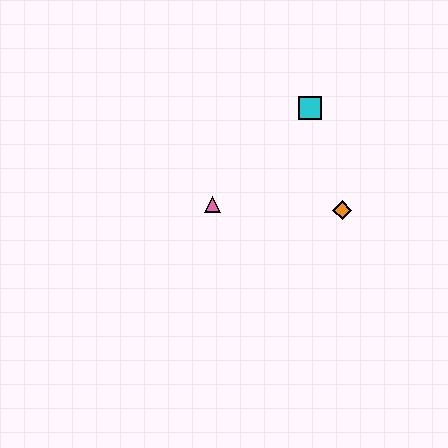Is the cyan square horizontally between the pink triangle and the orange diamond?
Yes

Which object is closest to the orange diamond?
The cyan square is closest to the orange diamond.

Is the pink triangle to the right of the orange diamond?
No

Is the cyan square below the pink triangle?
No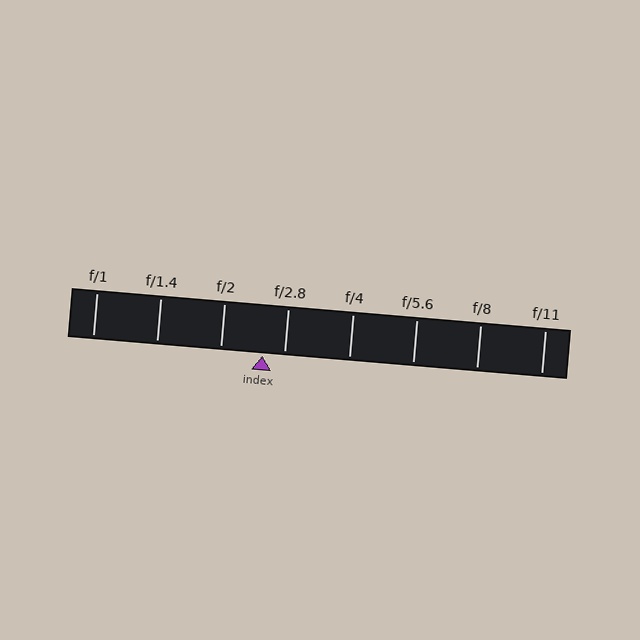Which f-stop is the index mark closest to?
The index mark is closest to f/2.8.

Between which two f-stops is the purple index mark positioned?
The index mark is between f/2 and f/2.8.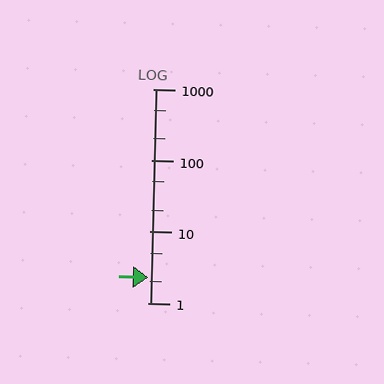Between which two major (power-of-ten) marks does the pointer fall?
The pointer is between 1 and 10.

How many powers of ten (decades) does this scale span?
The scale spans 3 decades, from 1 to 1000.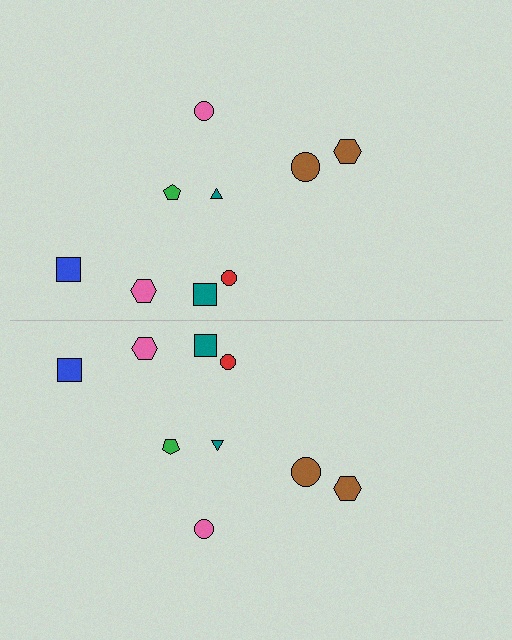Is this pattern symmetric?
Yes, this pattern has bilateral (reflection) symmetry.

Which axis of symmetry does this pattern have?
The pattern has a horizontal axis of symmetry running through the center of the image.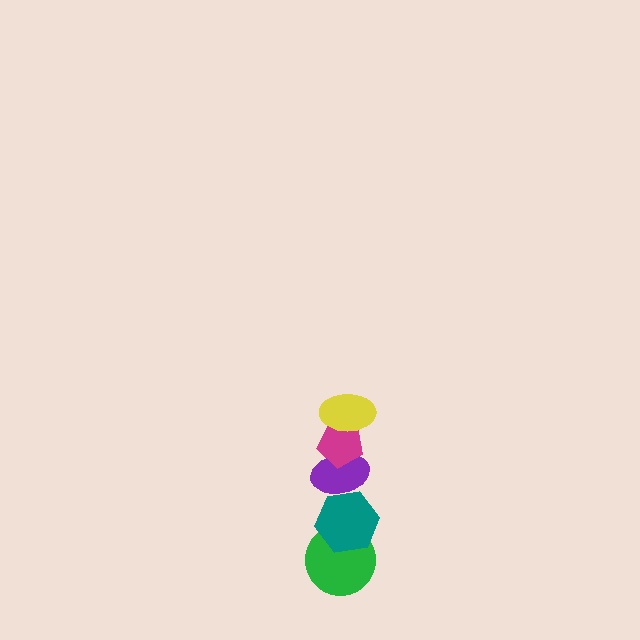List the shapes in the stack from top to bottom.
From top to bottom: the yellow ellipse, the magenta pentagon, the purple ellipse, the teal hexagon, the green circle.